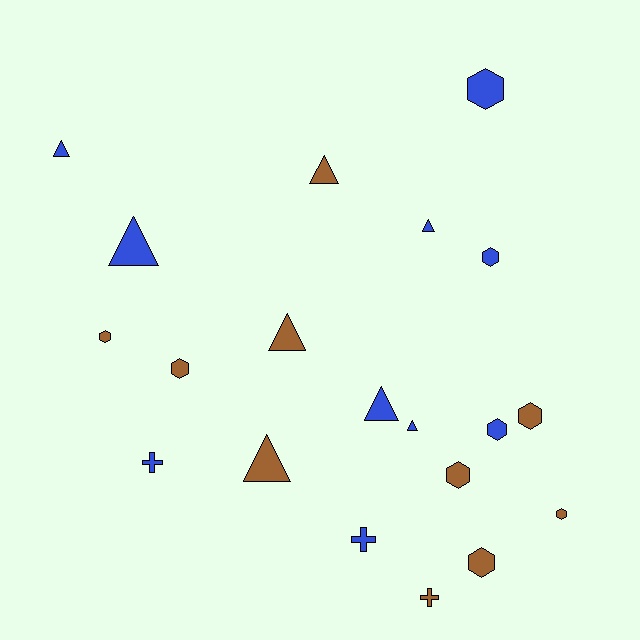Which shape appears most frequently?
Hexagon, with 9 objects.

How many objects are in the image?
There are 20 objects.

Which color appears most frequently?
Blue, with 10 objects.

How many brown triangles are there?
There are 3 brown triangles.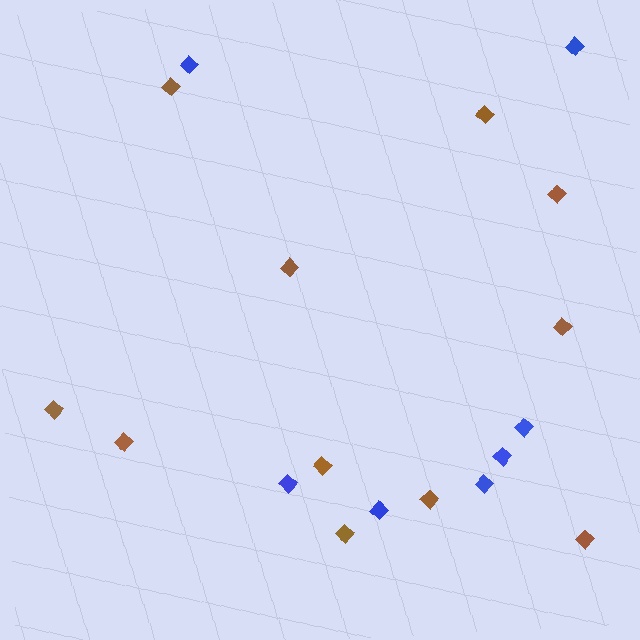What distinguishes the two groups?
There are 2 groups: one group of brown diamonds (11) and one group of blue diamonds (7).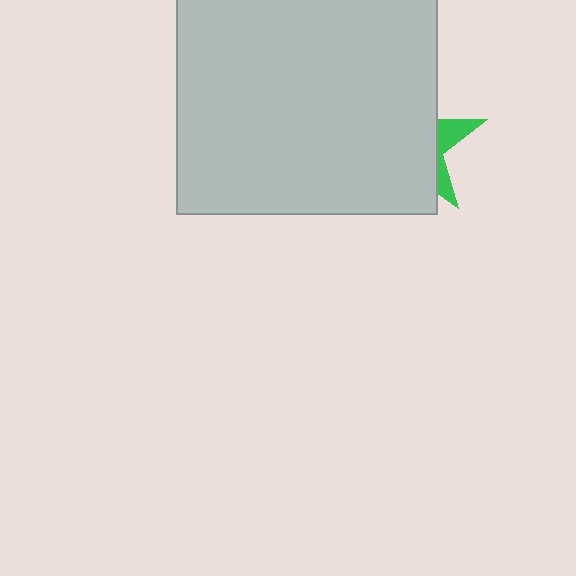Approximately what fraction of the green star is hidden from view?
Roughly 79% of the green star is hidden behind the light gray square.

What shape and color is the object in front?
The object in front is a light gray square.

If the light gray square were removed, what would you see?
You would see the complete green star.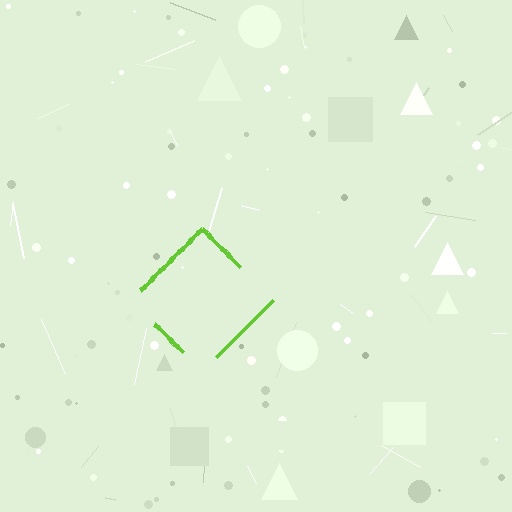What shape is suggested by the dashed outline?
The dashed outline suggests a diamond.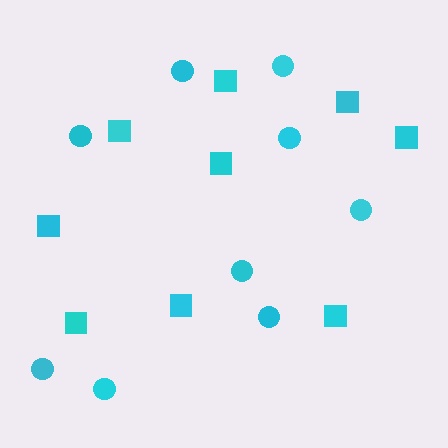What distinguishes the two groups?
There are 2 groups: one group of circles (9) and one group of squares (9).